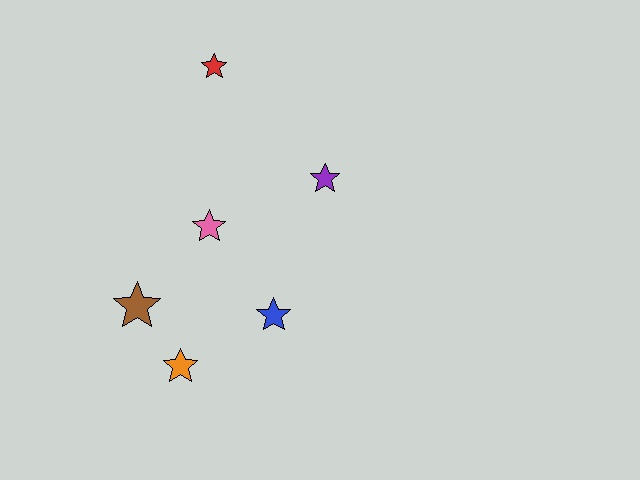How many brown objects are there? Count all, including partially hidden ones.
There is 1 brown object.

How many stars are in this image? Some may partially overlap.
There are 6 stars.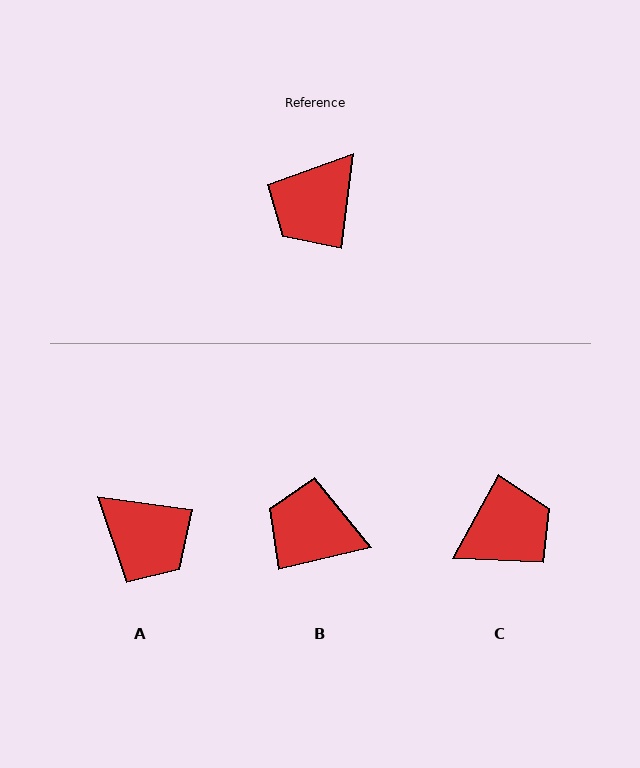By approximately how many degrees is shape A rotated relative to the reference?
Approximately 89 degrees counter-clockwise.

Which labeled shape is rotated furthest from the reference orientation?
C, about 158 degrees away.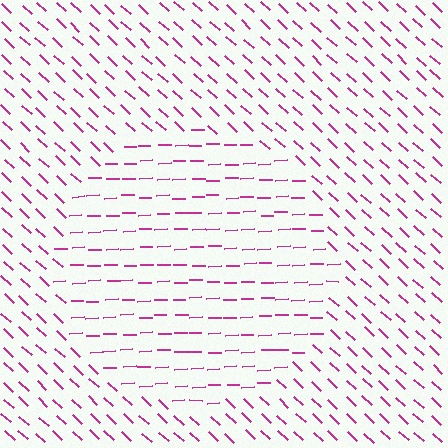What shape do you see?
I see a circle.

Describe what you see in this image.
The image is filled with small magenta line segments. A circle region in the image has lines oriented differently from the surrounding lines, creating a visible texture boundary.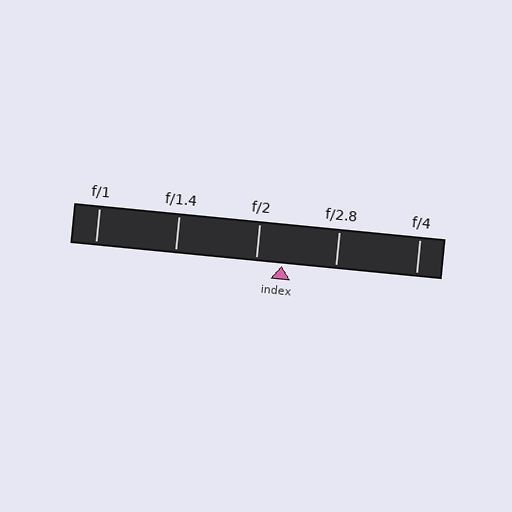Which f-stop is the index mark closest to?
The index mark is closest to f/2.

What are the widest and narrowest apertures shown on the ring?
The widest aperture shown is f/1 and the narrowest is f/4.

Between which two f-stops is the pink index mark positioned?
The index mark is between f/2 and f/2.8.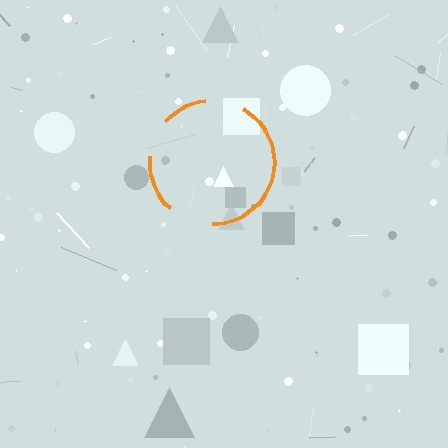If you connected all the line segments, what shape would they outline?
They would outline a circle.